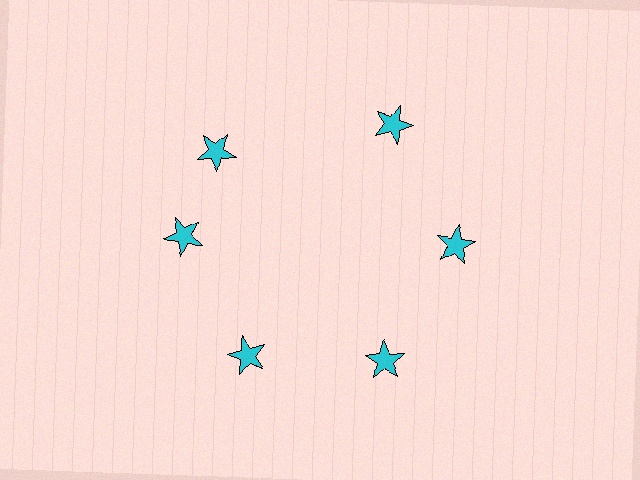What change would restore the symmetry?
The symmetry would be restored by rotating it back into even spacing with its neighbors so that all 6 stars sit at equal angles and equal distance from the center.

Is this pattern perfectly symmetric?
No. The 6 cyan stars are arranged in a ring, but one element near the 11 o'clock position is rotated out of alignment along the ring, breaking the 6-fold rotational symmetry.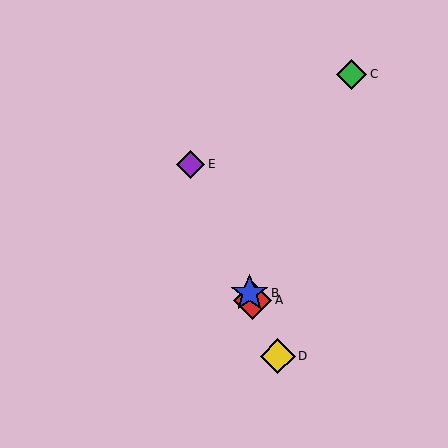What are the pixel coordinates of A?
Object A is at (252, 300).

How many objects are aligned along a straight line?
4 objects (A, B, D, E) are aligned along a straight line.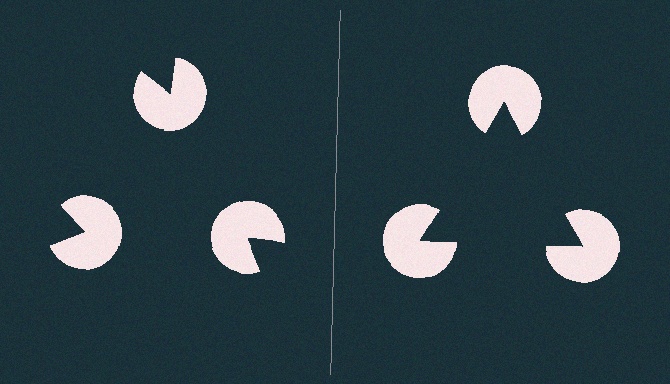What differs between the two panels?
The pac-man discs are positioned identically on both sides; only the wedge orientations differ. On the right they align to a triangle; on the left they are misaligned.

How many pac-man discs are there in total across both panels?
6 — 3 on each side.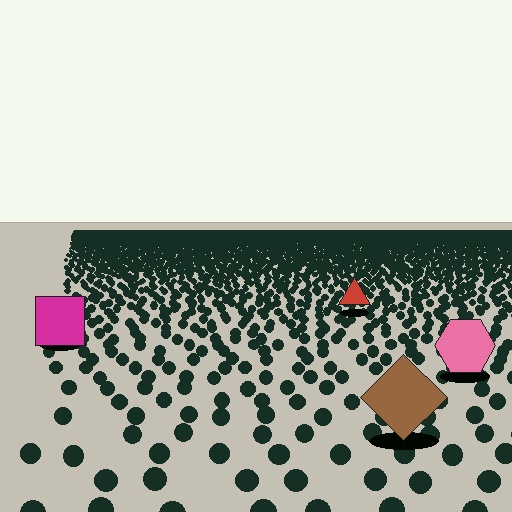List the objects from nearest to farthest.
From nearest to farthest: the brown diamond, the pink hexagon, the magenta square, the red triangle.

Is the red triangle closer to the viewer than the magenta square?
No. The magenta square is closer — you can tell from the texture gradient: the ground texture is coarser near it.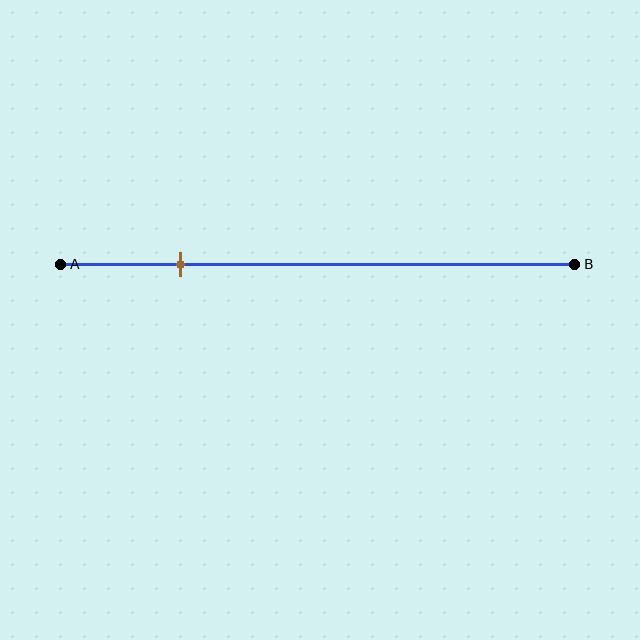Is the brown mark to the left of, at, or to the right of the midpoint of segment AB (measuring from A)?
The brown mark is to the left of the midpoint of segment AB.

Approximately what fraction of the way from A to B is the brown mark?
The brown mark is approximately 25% of the way from A to B.